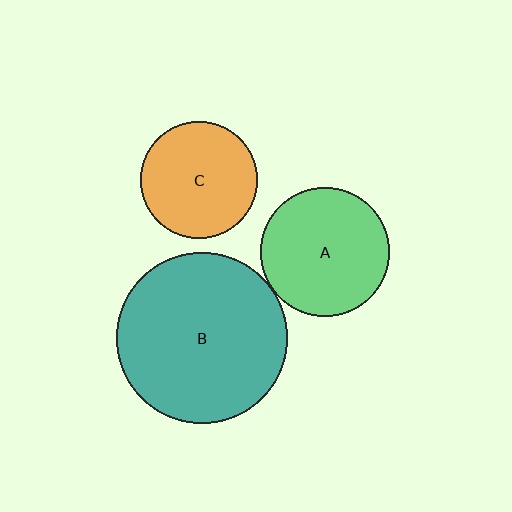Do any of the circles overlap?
No, none of the circles overlap.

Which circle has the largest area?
Circle B (teal).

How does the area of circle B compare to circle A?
Approximately 1.8 times.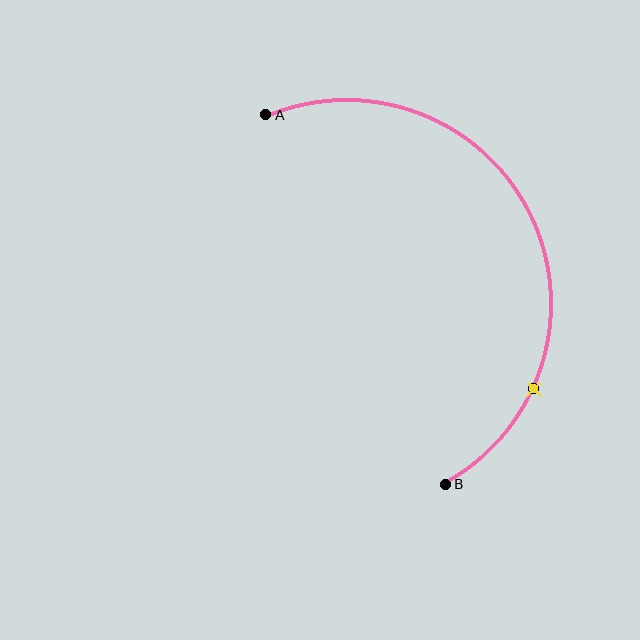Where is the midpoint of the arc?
The arc midpoint is the point on the curve farthest from the straight line joining A and B. It sits to the right of that line.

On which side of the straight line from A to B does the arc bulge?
The arc bulges to the right of the straight line connecting A and B.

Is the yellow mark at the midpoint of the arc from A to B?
No. The yellow mark lies on the arc but is closer to endpoint B. The arc midpoint would be at the point on the curve equidistant along the arc from both A and B.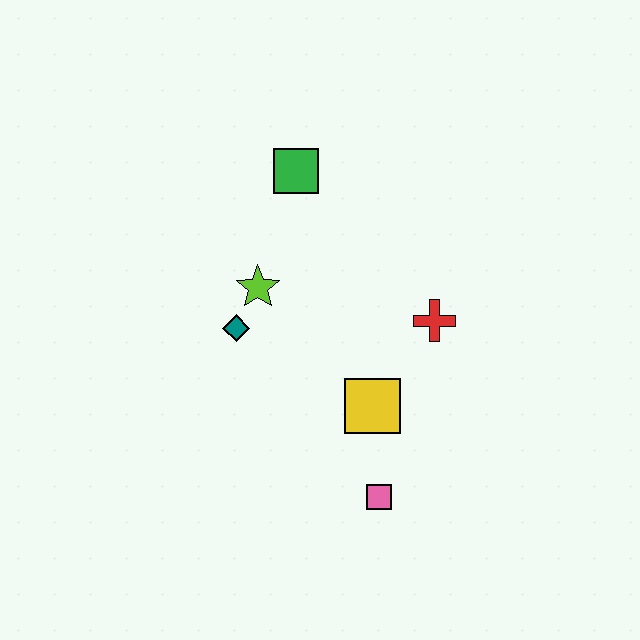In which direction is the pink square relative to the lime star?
The pink square is below the lime star.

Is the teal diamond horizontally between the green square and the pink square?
No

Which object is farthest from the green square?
The pink square is farthest from the green square.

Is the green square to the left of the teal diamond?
No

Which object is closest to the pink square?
The yellow square is closest to the pink square.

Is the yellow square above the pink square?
Yes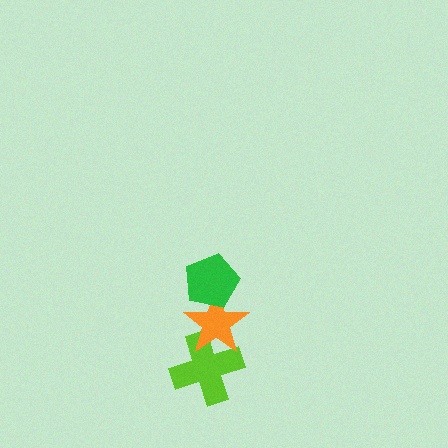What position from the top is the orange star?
The orange star is 2nd from the top.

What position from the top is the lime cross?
The lime cross is 3rd from the top.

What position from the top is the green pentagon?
The green pentagon is 1st from the top.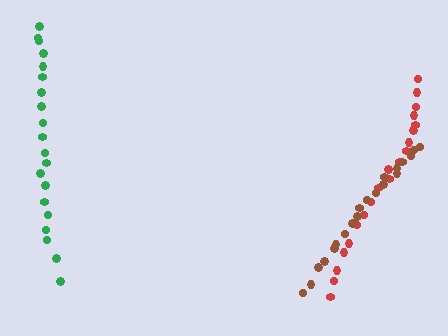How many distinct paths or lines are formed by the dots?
There are 3 distinct paths.